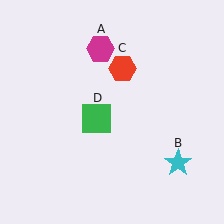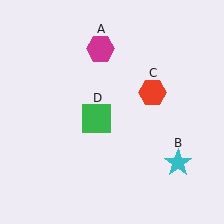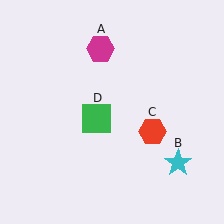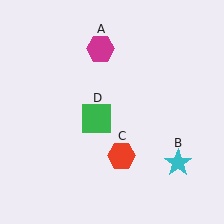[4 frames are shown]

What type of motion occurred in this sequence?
The red hexagon (object C) rotated clockwise around the center of the scene.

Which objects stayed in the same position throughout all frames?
Magenta hexagon (object A) and cyan star (object B) and green square (object D) remained stationary.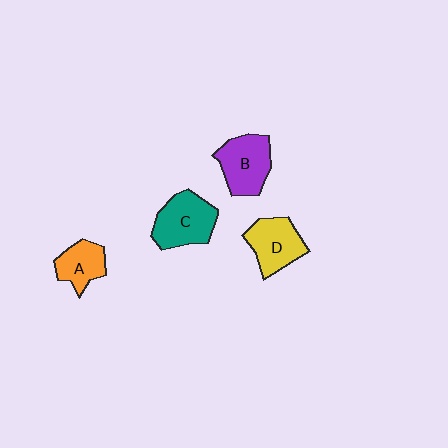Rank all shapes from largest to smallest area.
From largest to smallest: C (teal), B (purple), D (yellow), A (orange).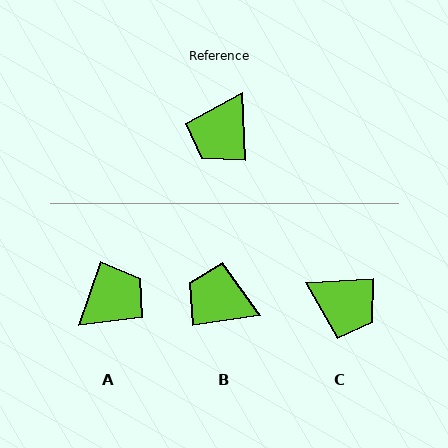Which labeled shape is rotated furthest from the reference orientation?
A, about 159 degrees away.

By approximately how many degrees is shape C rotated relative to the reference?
Approximately 91 degrees counter-clockwise.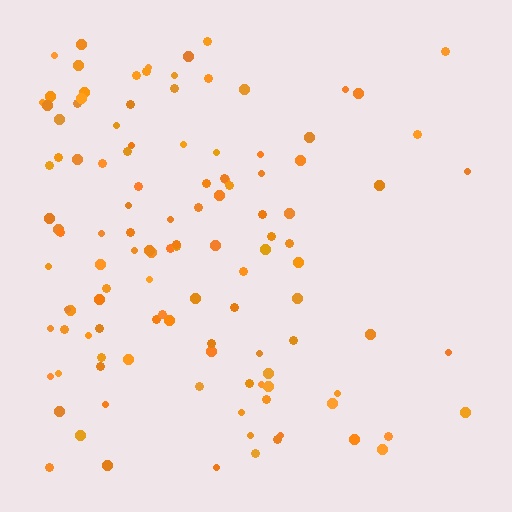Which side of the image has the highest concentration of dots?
The left.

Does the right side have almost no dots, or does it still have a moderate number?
Still a moderate number, just noticeably fewer than the left.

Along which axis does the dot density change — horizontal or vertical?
Horizontal.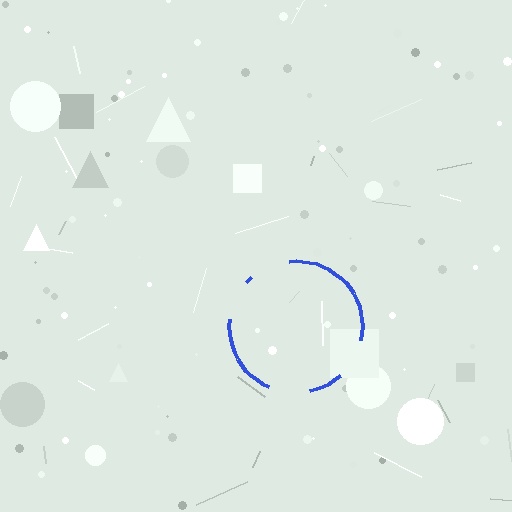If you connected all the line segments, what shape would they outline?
They would outline a circle.